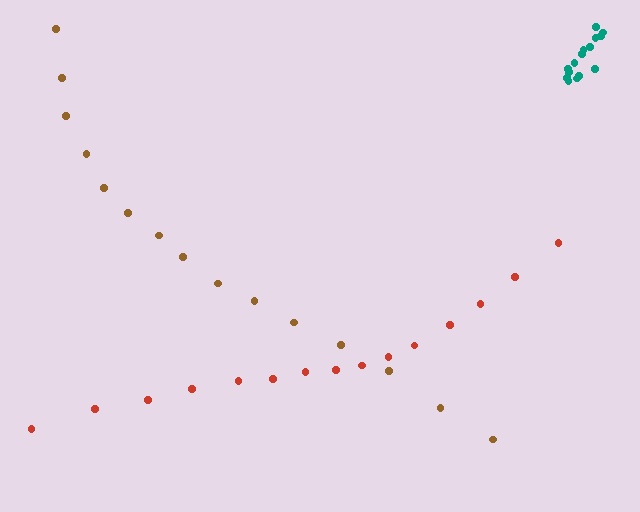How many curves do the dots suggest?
There are 3 distinct paths.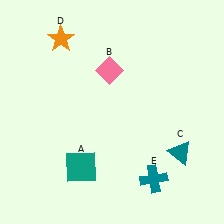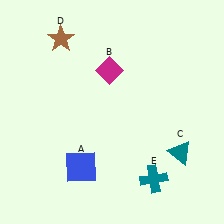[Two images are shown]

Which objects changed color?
A changed from teal to blue. B changed from pink to magenta. D changed from orange to brown.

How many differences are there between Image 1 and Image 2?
There are 3 differences between the two images.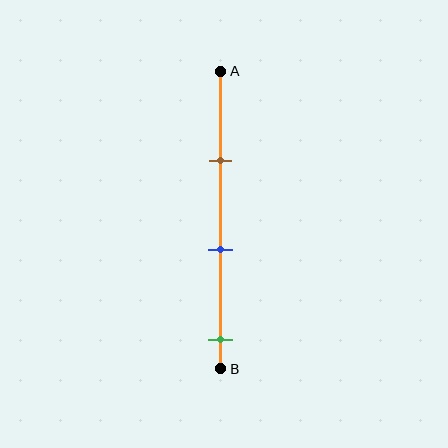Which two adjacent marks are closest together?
The brown and blue marks are the closest adjacent pair.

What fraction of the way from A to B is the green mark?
The green mark is approximately 90% (0.9) of the way from A to B.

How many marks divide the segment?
There are 3 marks dividing the segment.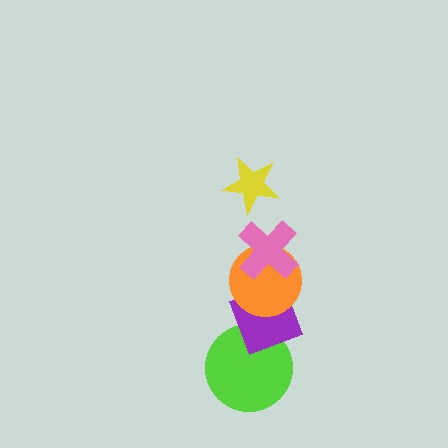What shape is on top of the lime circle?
The purple diamond is on top of the lime circle.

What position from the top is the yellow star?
The yellow star is 1st from the top.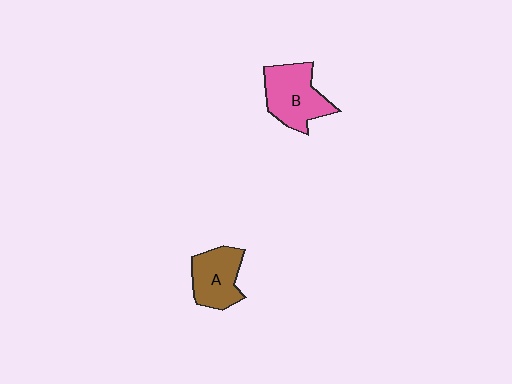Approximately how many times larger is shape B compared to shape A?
Approximately 1.2 times.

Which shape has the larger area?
Shape B (pink).